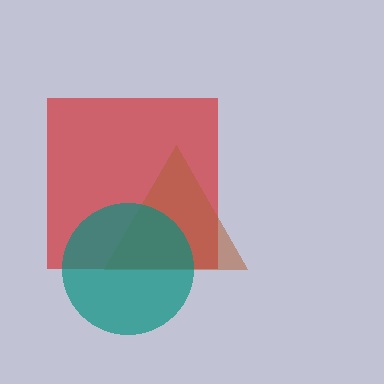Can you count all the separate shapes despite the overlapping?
Yes, there are 3 separate shapes.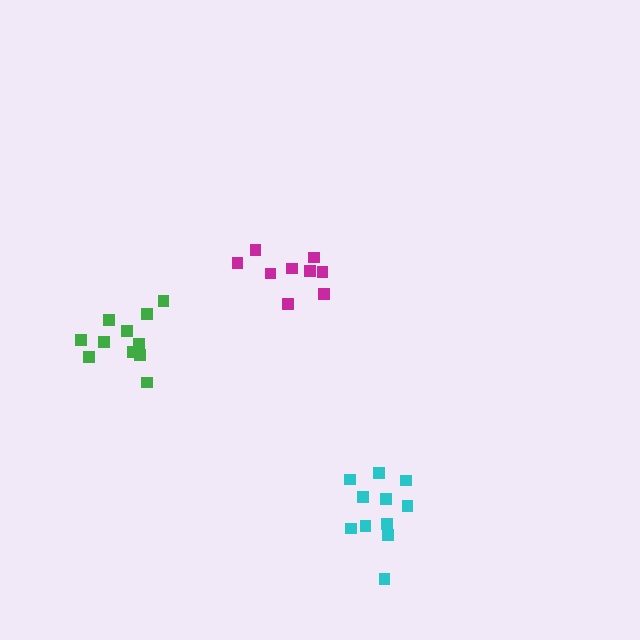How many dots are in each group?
Group 1: 9 dots, Group 2: 11 dots, Group 3: 11 dots (31 total).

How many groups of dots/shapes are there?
There are 3 groups.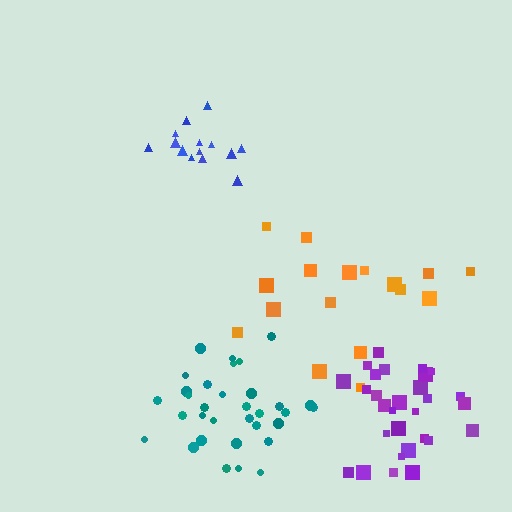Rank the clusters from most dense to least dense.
blue, teal, purple, orange.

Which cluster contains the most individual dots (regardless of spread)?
Teal (33).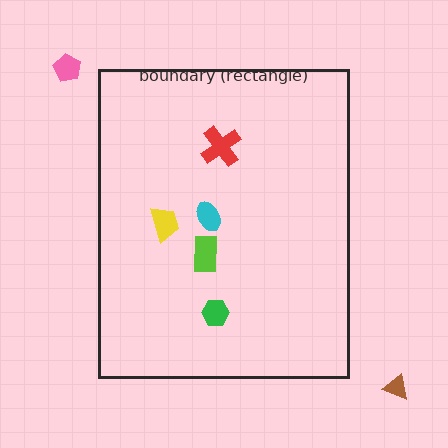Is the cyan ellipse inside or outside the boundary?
Inside.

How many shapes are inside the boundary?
5 inside, 2 outside.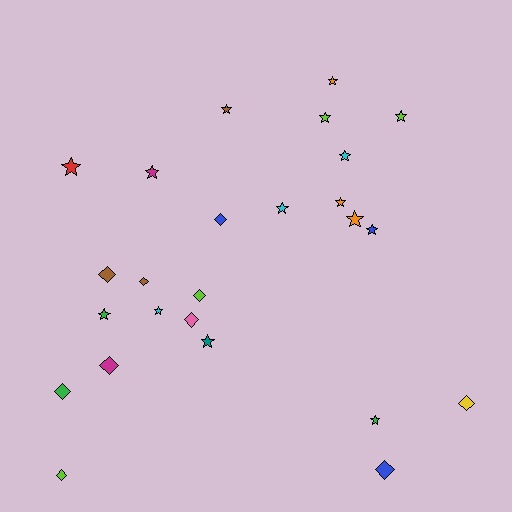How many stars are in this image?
There are 15 stars.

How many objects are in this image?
There are 25 objects.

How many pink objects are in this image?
There is 1 pink object.